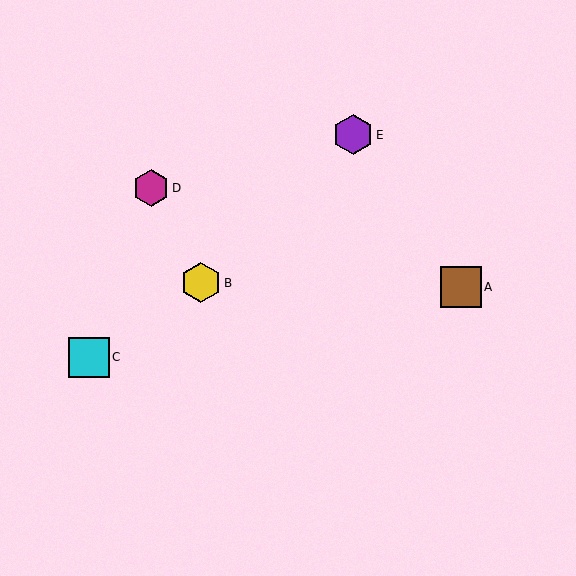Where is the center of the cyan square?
The center of the cyan square is at (89, 357).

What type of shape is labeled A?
Shape A is a brown square.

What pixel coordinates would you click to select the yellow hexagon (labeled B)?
Click at (201, 283) to select the yellow hexagon B.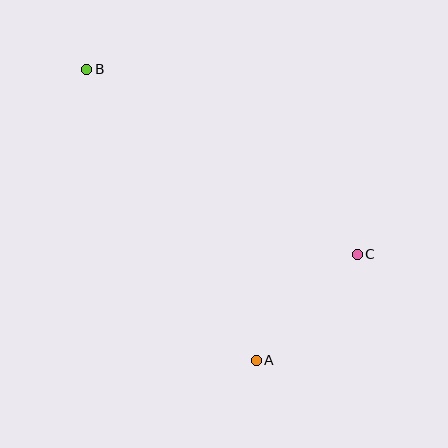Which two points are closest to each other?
Points A and C are closest to each other.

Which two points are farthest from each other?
Points A and B are farthest from each other.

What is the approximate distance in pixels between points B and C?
The distance between B and C is approximately 328 pixels.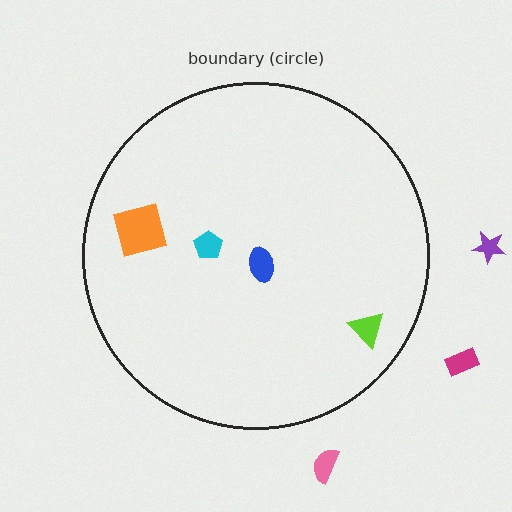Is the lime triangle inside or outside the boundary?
Inside.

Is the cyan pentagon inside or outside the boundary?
Inside.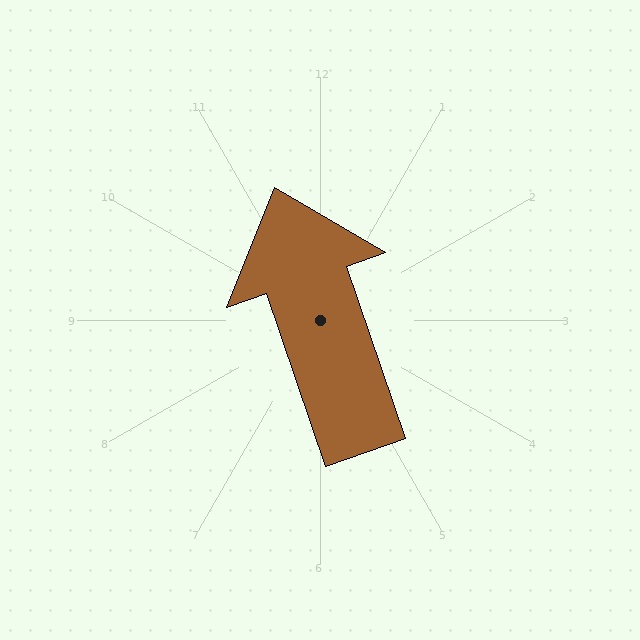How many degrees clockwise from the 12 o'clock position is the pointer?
Approximately 341 degrees.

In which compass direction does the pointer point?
North.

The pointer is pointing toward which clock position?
Roughly 11 o'clock.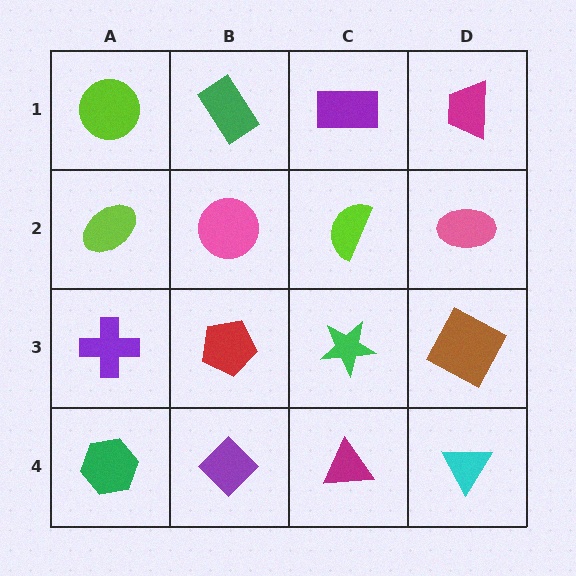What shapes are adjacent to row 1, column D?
A pink ellipse (row 2, column D), a purple rectangle (row 1, column C).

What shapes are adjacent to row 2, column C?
A purple rectangle (row 1, column C), a green star (row 3, column C), a pink circle (row 2, column B), a pink ellipse (row 2, column D).